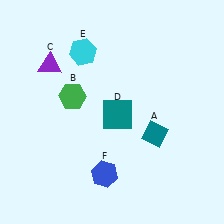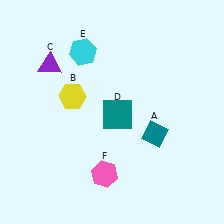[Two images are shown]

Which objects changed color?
B changed from green to yellow. F changed from blue to pink.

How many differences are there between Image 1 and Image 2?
There are 2 differences between the two images.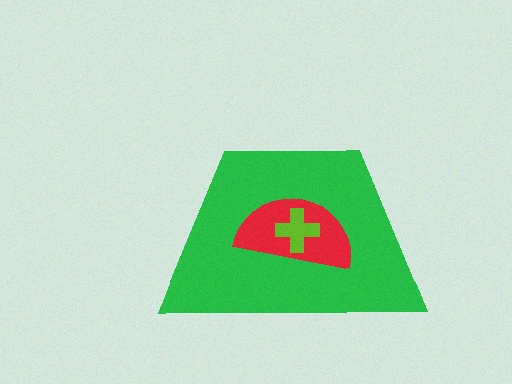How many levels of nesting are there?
3.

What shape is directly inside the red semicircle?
The lime cross.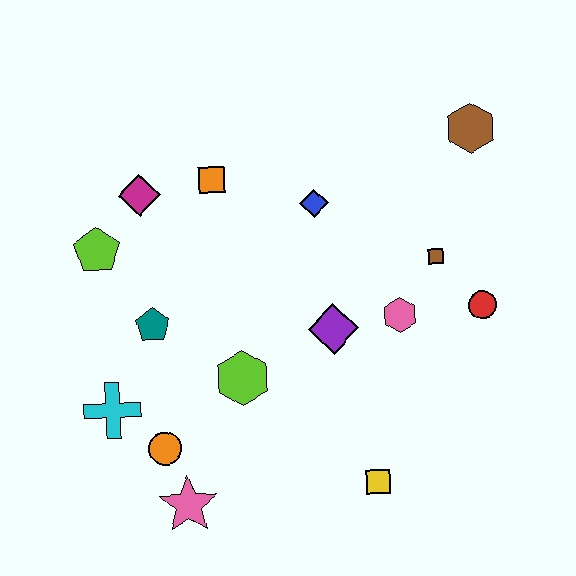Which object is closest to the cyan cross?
The orange circle is closest to the cyan cross.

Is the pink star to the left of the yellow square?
Yes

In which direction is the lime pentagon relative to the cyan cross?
The lime pentagon is above the cyan cross.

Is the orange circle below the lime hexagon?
Yes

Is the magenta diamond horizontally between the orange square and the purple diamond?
No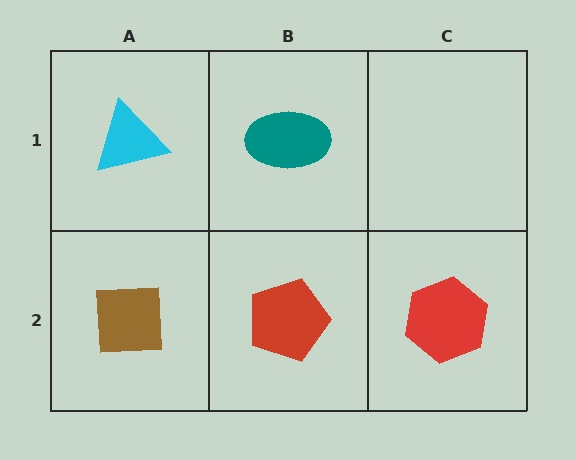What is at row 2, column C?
A red hexagon.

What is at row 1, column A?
A cyan triangle.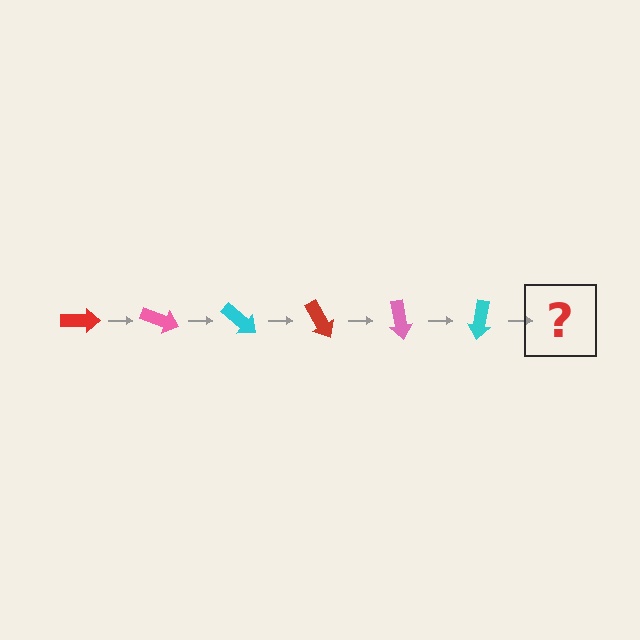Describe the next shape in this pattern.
It should be a red arrow, rotated 120 degrees from the start.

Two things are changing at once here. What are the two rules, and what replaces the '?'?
The two rules are that it rotates 20 degrees each step and the color cycles through red, pink, and cyan. The '?' should be a red arrow, rotated 120 degrees from the start.